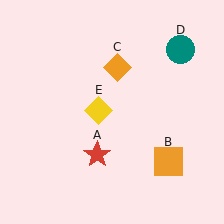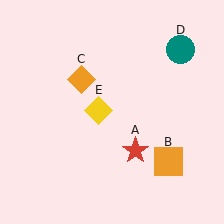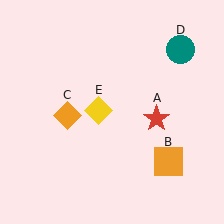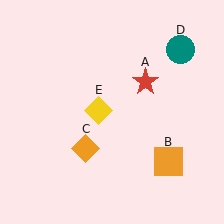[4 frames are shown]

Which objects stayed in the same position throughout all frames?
Orange square (object B) and teal circle (object D) and yellow diamond (object E) remained stationary.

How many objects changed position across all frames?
2 objects changed position: red star (object A), orange diamond (object C).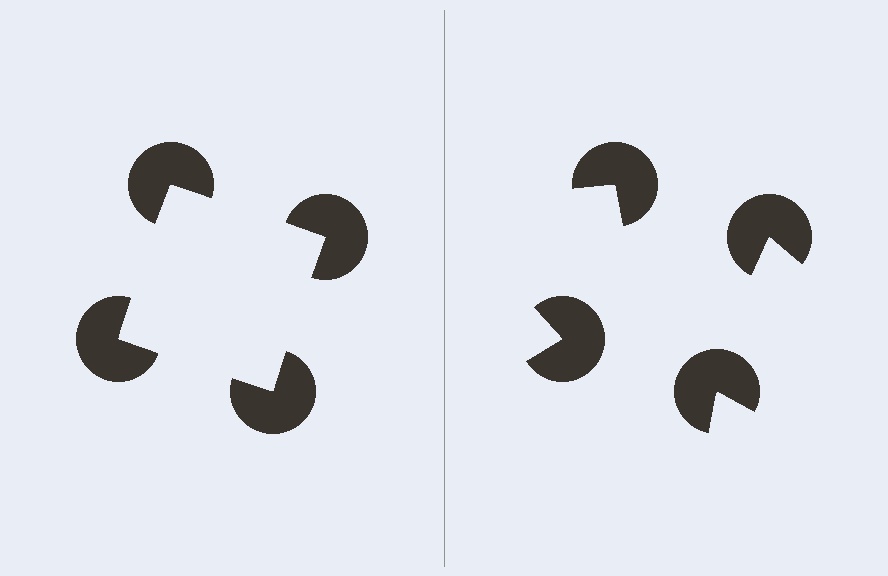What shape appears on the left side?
An illusory square.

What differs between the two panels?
The pac-man discs are positioned identically on both sides; only the wedge orientations differ. On the left they align to a square; on the right they are misaligned.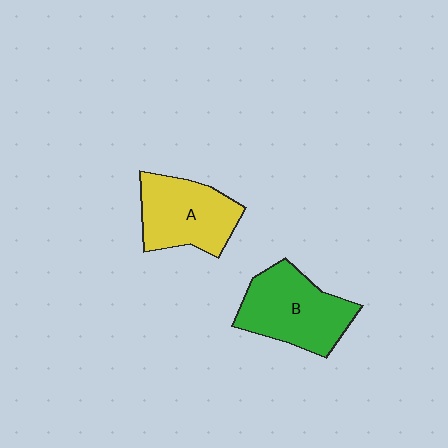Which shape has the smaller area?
Shape A (yellow).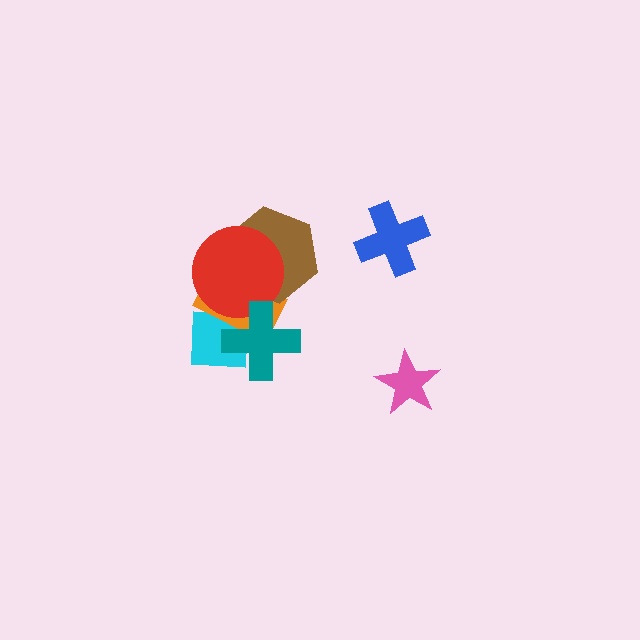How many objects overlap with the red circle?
3 objects overlap with the red circle.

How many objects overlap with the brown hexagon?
2 objects overlap with the brown hexagon.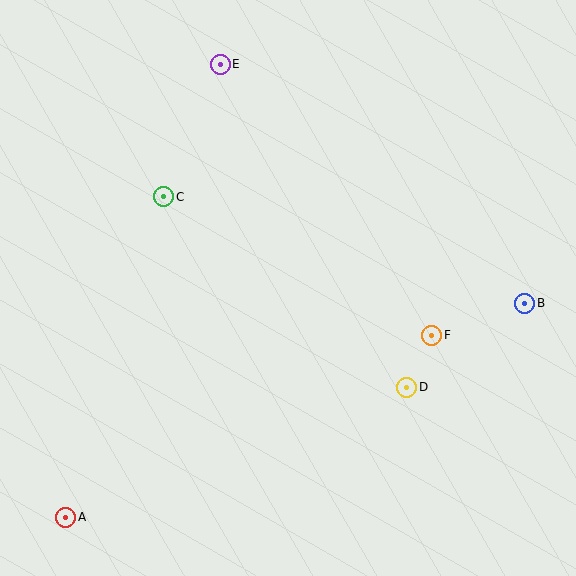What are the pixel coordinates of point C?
Point C is at (164, 197).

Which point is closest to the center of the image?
Point F at (432, 335) is closest to the center.